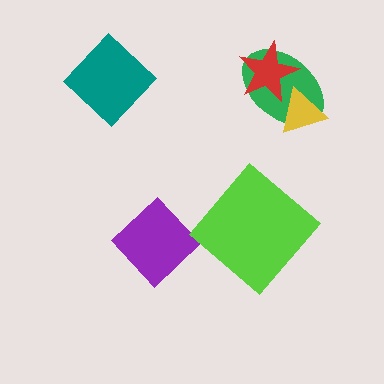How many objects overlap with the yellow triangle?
2 objects overlap with the yellow triangle.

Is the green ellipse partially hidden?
Yes, it is partially covered by another shape.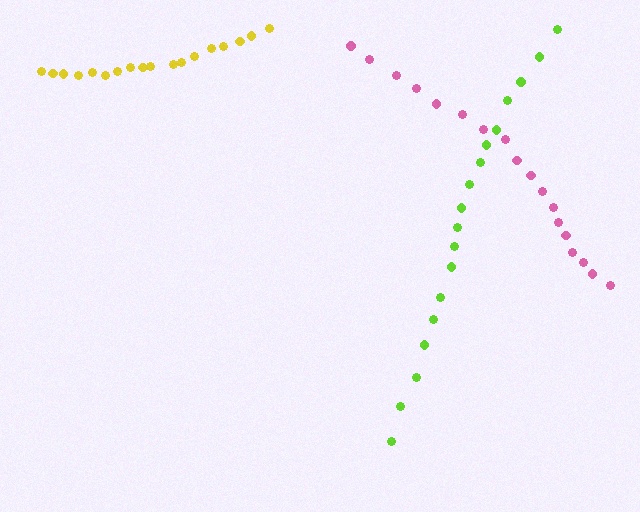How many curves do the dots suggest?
There are 3 distinct paths.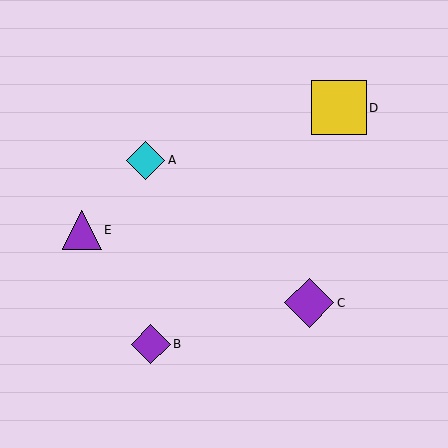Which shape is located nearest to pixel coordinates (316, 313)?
The purple diamond (labeled C) at (309, 303) is nearest to that location.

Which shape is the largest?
The yellow square (labeled D) is the largest.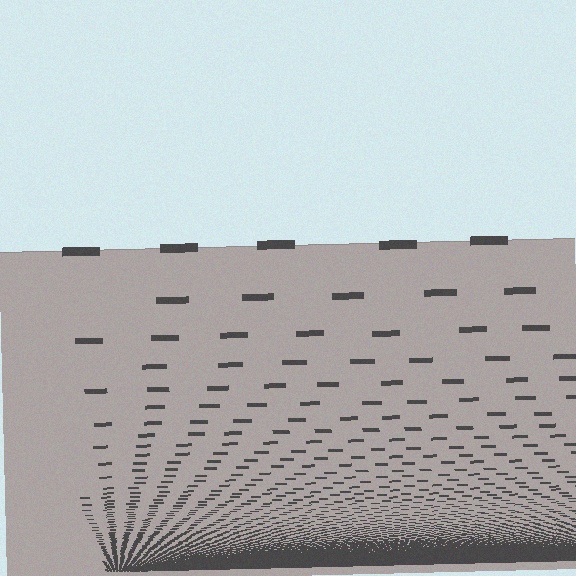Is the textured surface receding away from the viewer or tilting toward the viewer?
The surface appears to tilt toward the viewer. Texture elements get larger and sparser toward the top.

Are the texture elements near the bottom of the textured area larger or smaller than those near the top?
Smaller. The gradient is inverted — elements near the bottom are smaller and denser.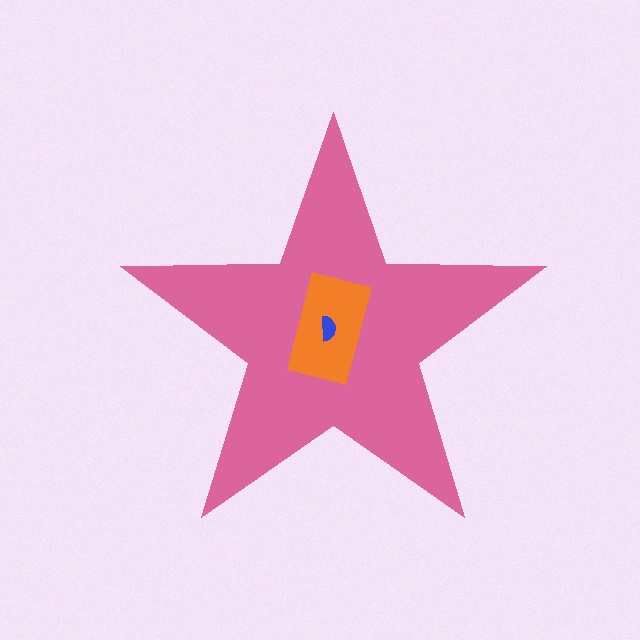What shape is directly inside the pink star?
The orange rectangle.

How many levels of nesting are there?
3.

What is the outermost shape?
The pink star.